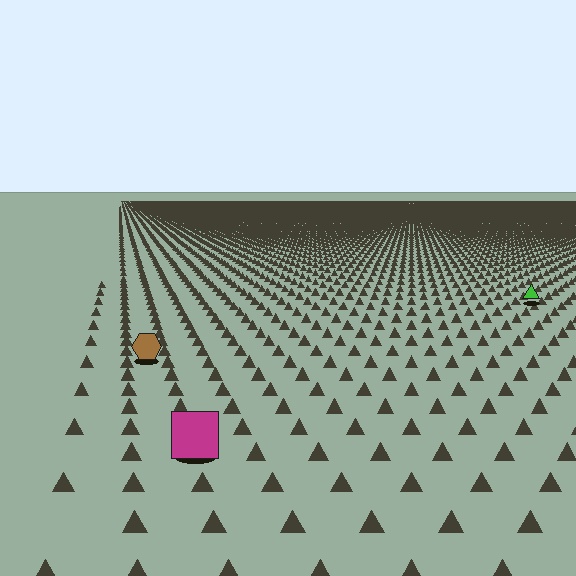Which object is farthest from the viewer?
The green triangle is farthest from the viewer. It appears smaller and the ground texture around it is denser.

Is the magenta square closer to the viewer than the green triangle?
Yes. The magenta square is closer — you can tell from the texture gradient: the ground texture is coarser near it.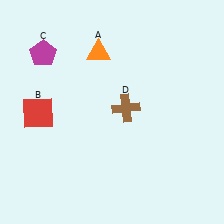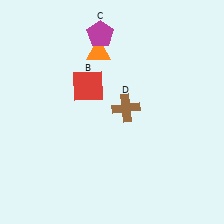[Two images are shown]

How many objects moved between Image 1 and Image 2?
2 objects moved between the two images.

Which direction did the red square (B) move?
The red square (B) moved right.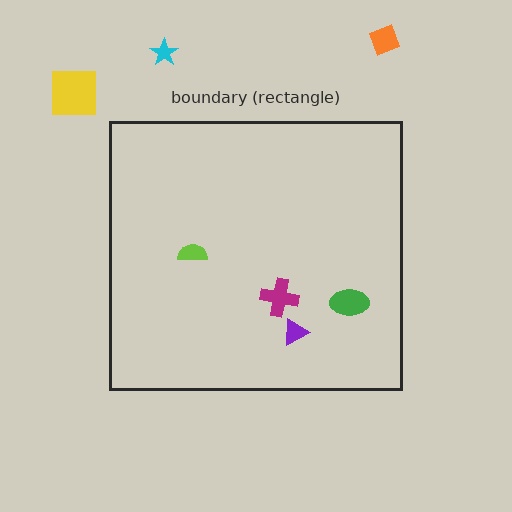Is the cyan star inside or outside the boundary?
Outside.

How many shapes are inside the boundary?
4 inside, 3 outside.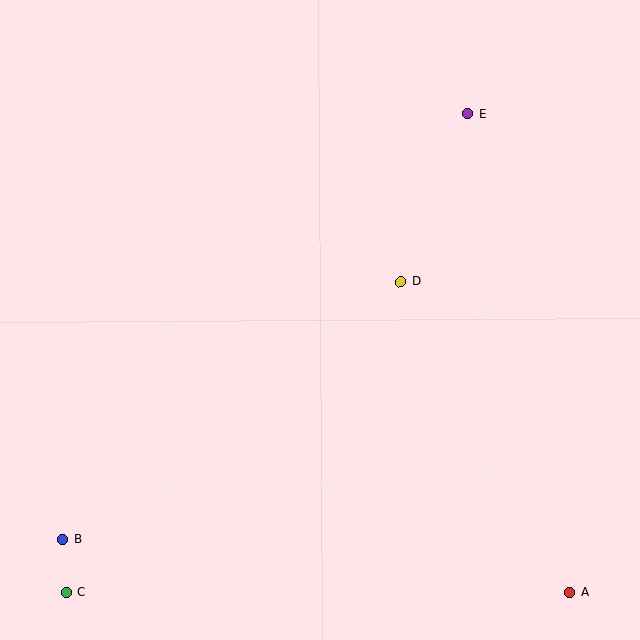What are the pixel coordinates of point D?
Point D is at (400, 282).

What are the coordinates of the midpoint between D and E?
The midpoint between D and E is at (434, 198).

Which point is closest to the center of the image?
Point D at (400, 282) is closest to the center.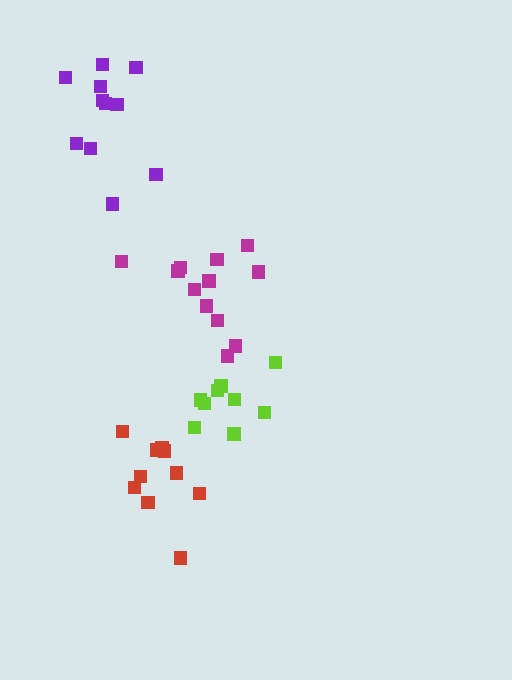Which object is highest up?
The purple cluster is topmost.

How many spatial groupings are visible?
There are 4 spatial groupings.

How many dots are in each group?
Group 1: 11 dots, Group 2: 9 dots, Group 3: 10 dots, Group 4: 12 dots (42 total).